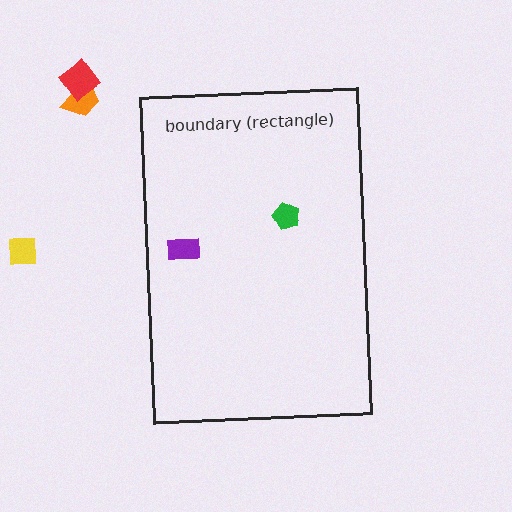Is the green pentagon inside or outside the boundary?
Inside.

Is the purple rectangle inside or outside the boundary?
Inside.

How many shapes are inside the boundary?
2 inside, 3 outside.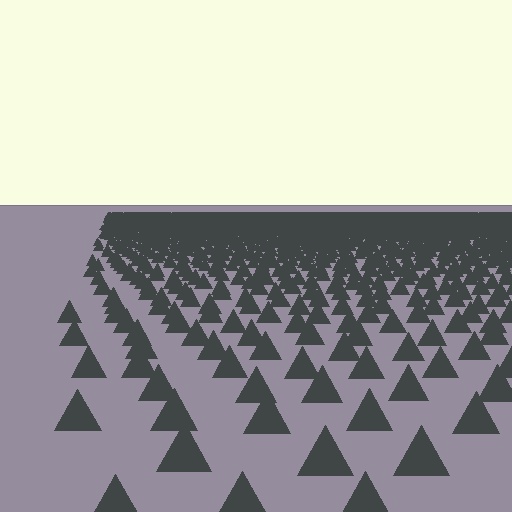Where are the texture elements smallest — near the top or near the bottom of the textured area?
Near the top.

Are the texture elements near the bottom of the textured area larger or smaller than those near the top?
Larger. Near the bottom, elements are closer to the viewer and appear at a bigger on-screen size.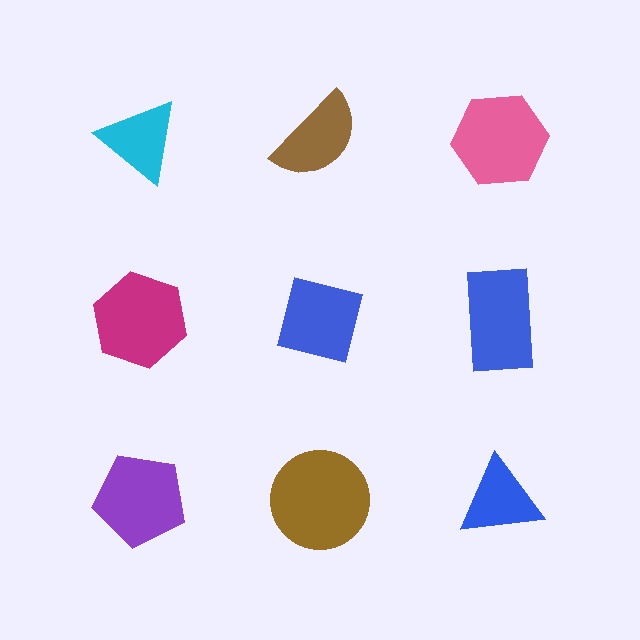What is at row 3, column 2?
A brown circle.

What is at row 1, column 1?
A cyan triangle.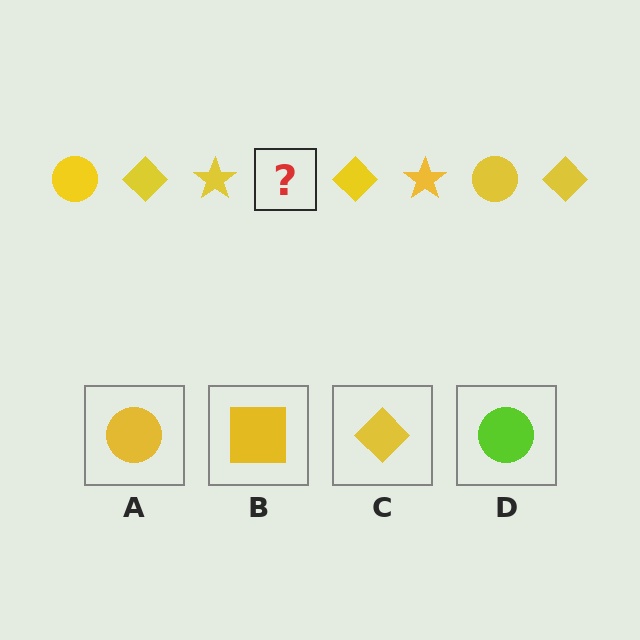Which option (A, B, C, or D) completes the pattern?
A.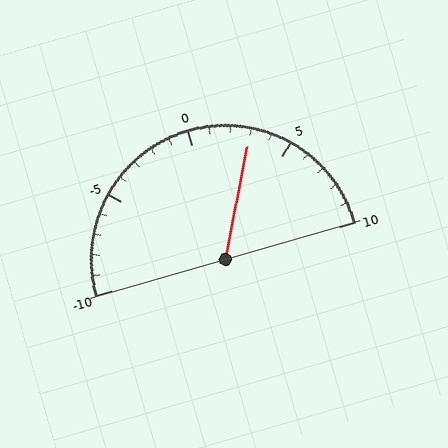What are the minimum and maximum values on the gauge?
The gauge ranges from -10 to 10.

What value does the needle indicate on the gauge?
The needle indicates approximately 3.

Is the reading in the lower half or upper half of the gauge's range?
The reading is in the upper half of the range (-10 to 10).